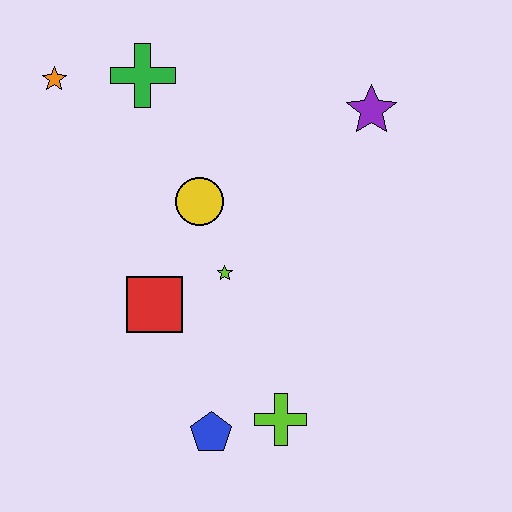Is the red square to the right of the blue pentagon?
No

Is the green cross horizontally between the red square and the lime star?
No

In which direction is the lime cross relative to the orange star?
The lime cross is below the orange star.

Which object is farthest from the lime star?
The orange star is farthest from the lime star.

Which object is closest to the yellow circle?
The lime star is closest to the yellow circle.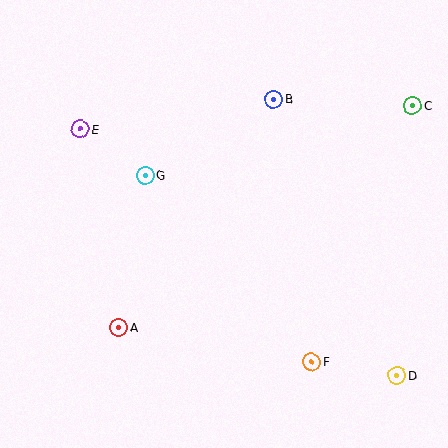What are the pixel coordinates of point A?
Point A is at (119, 327).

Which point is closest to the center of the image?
Point G at (145, 175) is closest to the center.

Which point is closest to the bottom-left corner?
Point A is closest to the bottom-left corner.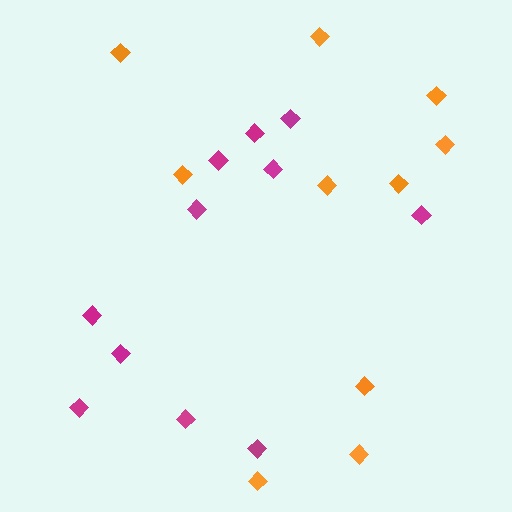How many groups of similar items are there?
There are 2 groups: one group of orange diamonds (10) and one group of magenta diamonds (11).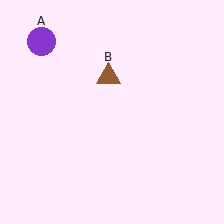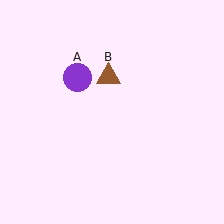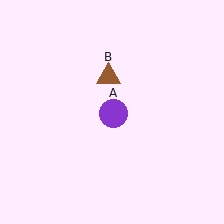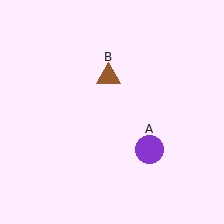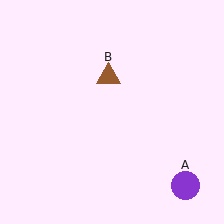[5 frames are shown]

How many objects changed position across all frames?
1 object changed position: purple circle (object A).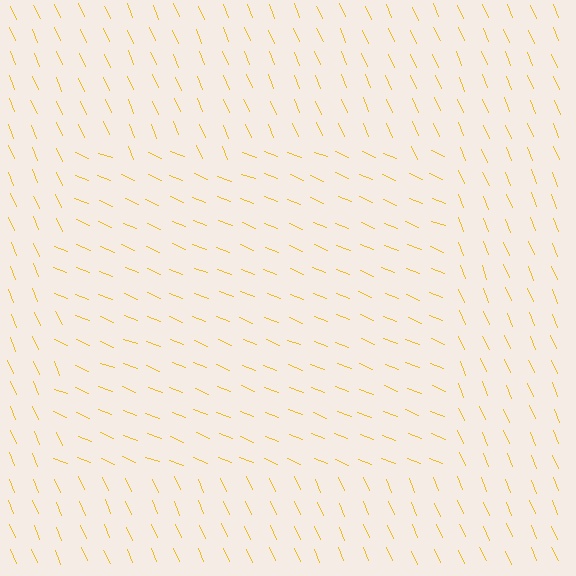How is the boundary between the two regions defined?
The boundary is defined purely by a change in line orientation (approximately 45 degrees difference). All lines are the same color and thickness.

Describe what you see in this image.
The image is filled with small yellow line segments. A rectangle region in the image has lines oriented differently from the surrounding lines, creating a visible texture boundary.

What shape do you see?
I see a rectangle.